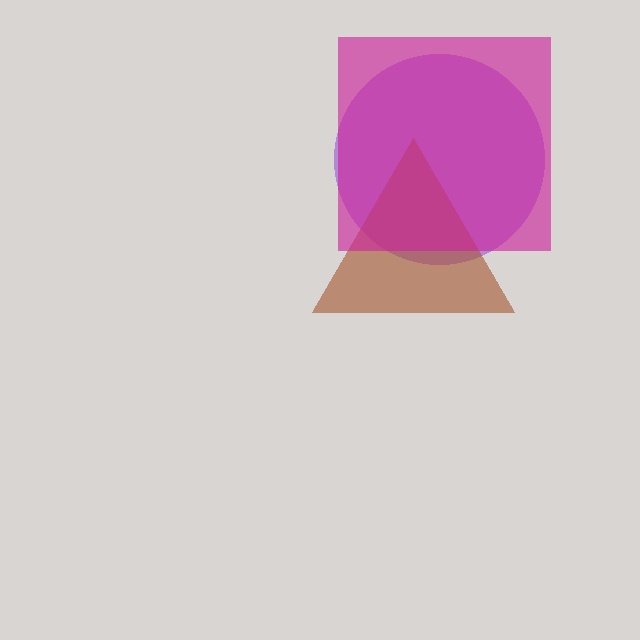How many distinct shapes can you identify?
There are 3 distinct shapes: a purple circle, a brown triangle, a magenta square.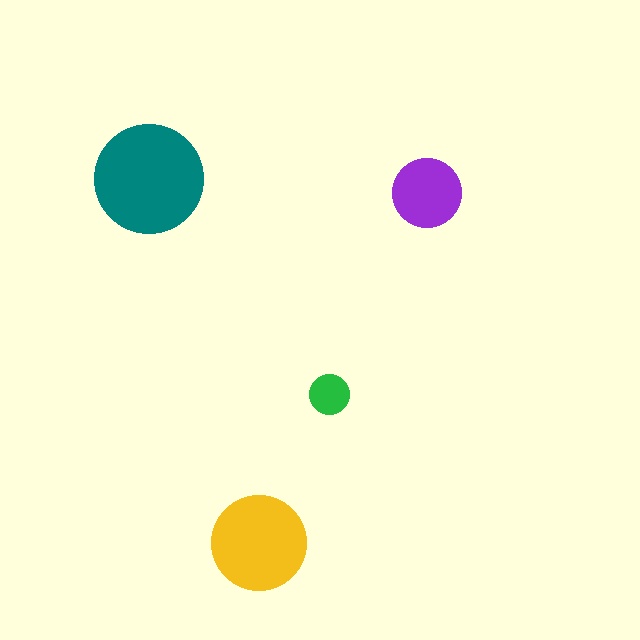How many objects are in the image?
There are 4 objects in the image.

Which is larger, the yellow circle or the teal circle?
The teal one.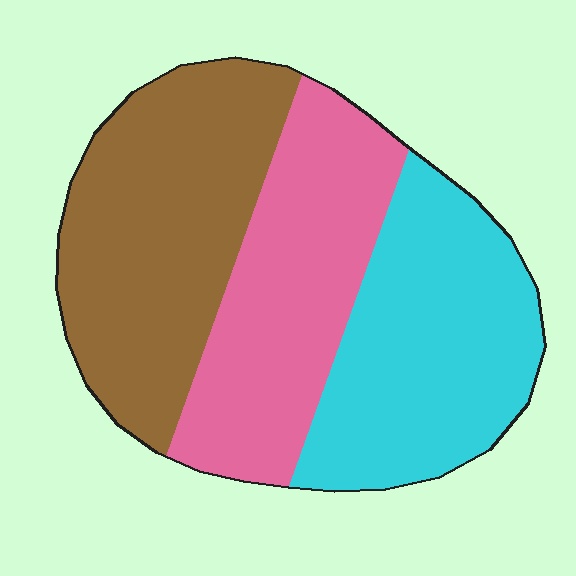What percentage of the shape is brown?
Brown takes up about three eighths (3/8) of the shape.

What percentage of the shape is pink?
Pink covers about 30% of the shape.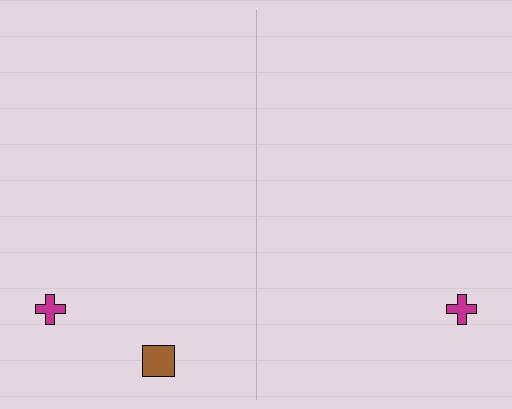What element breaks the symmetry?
A brown square is missing from the right side.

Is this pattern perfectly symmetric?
No, the pattern is not perfectly symmetric. A brown square is missing from the right side.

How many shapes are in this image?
There are 3 shapes in this image.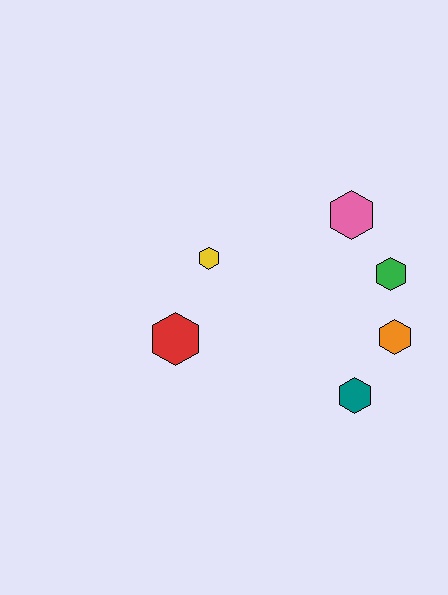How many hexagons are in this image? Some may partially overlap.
There are 6 hexagons.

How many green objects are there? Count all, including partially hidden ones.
There is 1 green object.